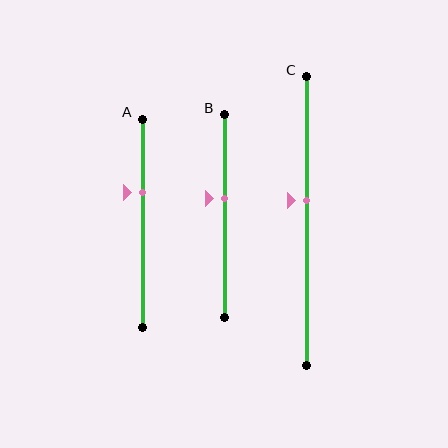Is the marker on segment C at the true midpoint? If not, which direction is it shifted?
No, the marker on segment C is shifted upward by about 7% of the segment length.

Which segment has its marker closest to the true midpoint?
Segment C has its marker closest to the true midpoint.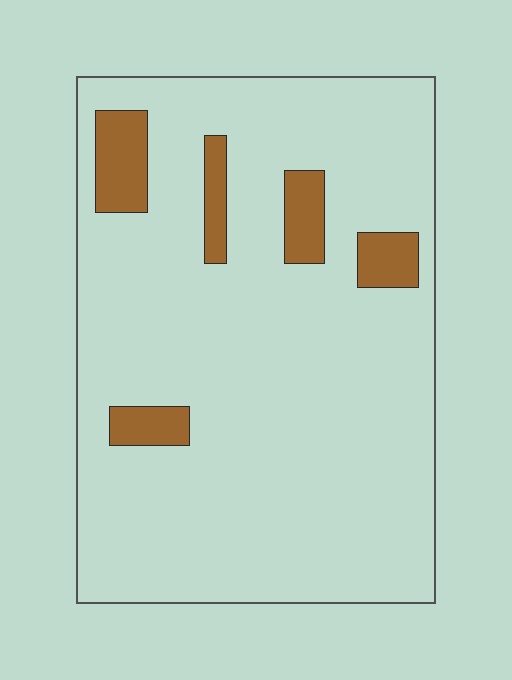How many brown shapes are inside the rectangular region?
5.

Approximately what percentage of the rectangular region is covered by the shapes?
Approximately 10%.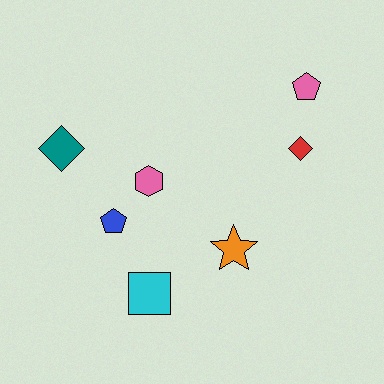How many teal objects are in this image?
There is 1 teal object.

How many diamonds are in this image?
There are 2 diamonds.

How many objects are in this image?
There are 7 objects.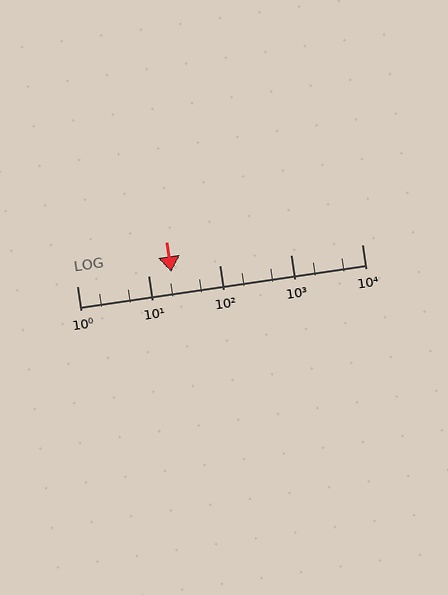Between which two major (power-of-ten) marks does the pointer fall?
The pointer is between 10 and 100.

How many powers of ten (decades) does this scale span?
The scale spans 4 decades, from 1 to 10000.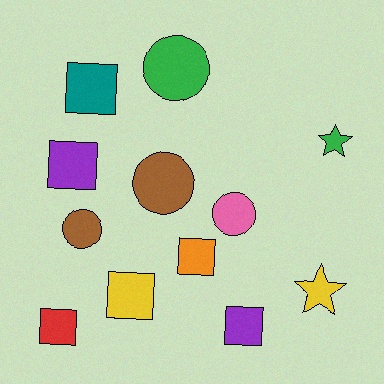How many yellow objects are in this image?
There are 2 yellow objects.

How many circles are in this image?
There are 4 circles.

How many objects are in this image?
There are 12 objects.